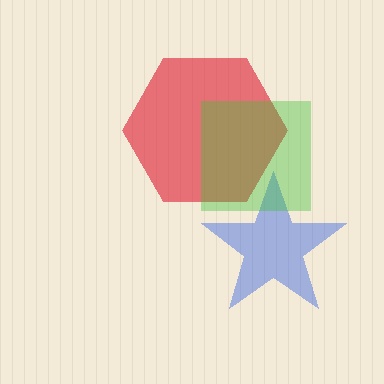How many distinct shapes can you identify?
There are 3 distinct shapes: a blue star, a red hexagon, a green square.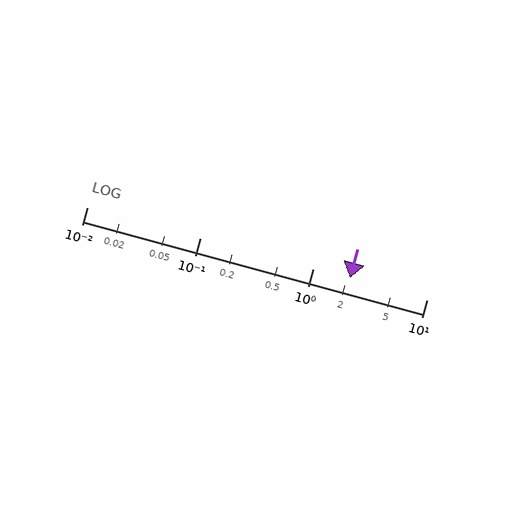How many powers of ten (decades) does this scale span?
The scale spans 3 decades, from 0.01 to 10.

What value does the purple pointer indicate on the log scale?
The pointer indicates approximately 2.1.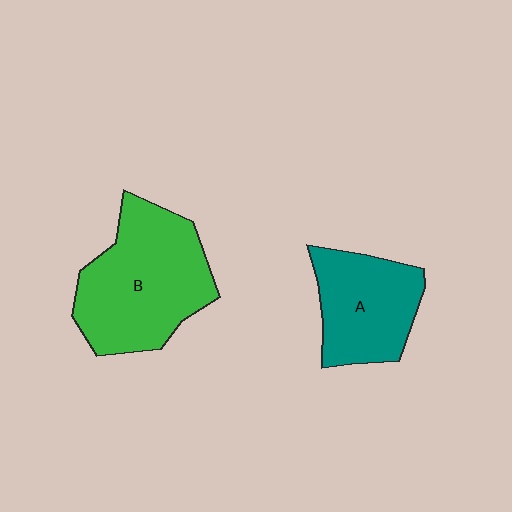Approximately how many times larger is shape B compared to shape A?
Approximately 1.5 times.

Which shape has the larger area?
Shape B (green).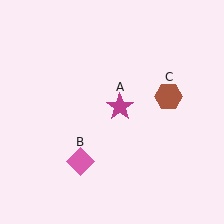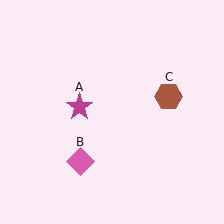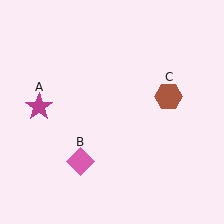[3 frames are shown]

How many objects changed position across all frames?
1 object changed position: magenta star (object A).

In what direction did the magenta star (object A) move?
The magenta star (object A) moved left.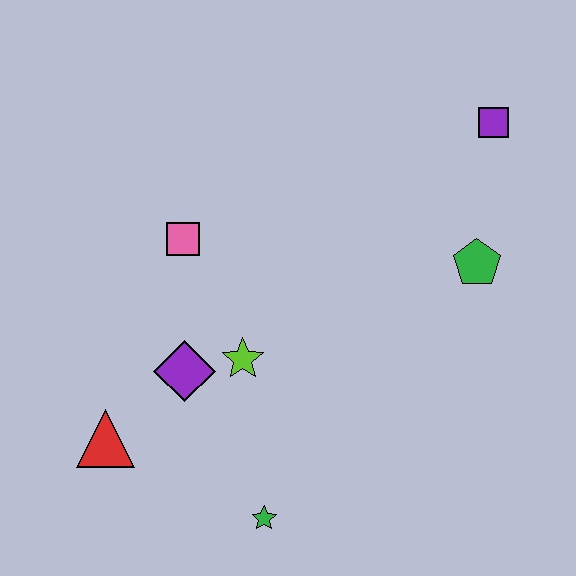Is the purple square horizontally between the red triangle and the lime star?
No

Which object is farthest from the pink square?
The purple square is farthest from the pink square.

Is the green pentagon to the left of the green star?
No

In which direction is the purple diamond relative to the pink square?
The purple diamond is below the pink square.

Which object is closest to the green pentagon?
The purple square is closest to the green pentagon.